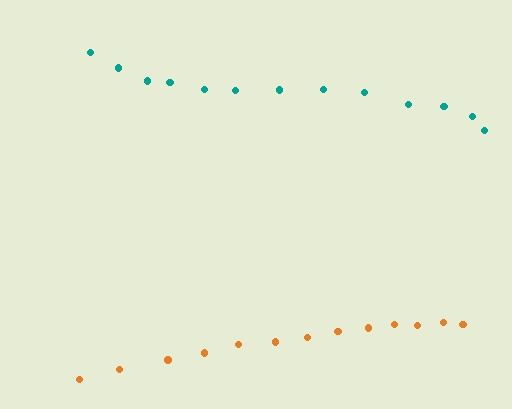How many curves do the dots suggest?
There are 2 distinct paths.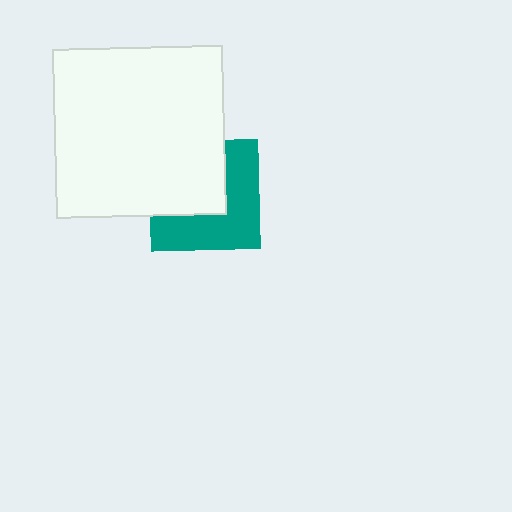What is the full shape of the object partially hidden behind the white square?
The partially hidden object is a teal square.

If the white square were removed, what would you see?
You would see the complete teal square.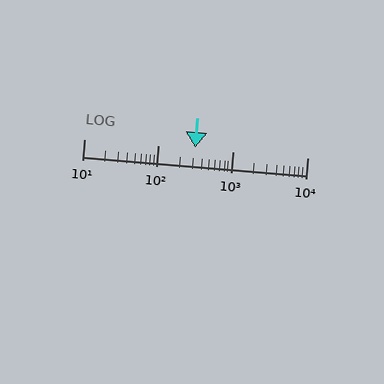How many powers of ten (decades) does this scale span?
The scale spans 3 decades, from 10 to 10000.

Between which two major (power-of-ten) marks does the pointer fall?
The pointer is between 100 and 1000.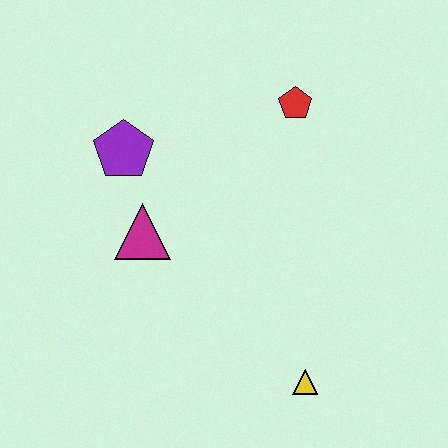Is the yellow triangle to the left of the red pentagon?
No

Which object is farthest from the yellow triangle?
The purple pentagon is farthest from the yellow triangle.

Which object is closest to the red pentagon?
The purple pentagon is closest to the red pentagon.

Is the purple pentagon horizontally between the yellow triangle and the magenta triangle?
No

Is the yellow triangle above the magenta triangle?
No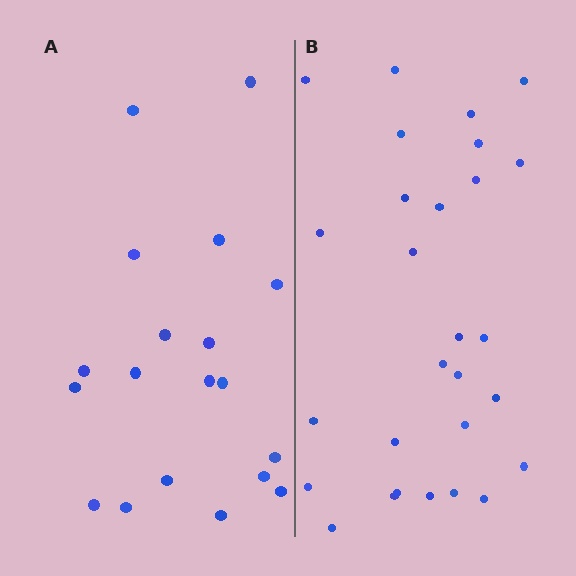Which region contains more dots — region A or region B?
Region B (the right region) has more dots.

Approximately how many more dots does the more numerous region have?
Region B has roughly 8 or so more dots than region A.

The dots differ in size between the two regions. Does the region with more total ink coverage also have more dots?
No. Region A has more total ink coverage because its dots are larger, but region B actually contains more individual dots. Total area can be misleading — the number of items is what matters here.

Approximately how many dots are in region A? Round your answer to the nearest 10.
About 20 dots. (The exact count is 19, which rounds to 20.)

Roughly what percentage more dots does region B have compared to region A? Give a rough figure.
About 45% more.